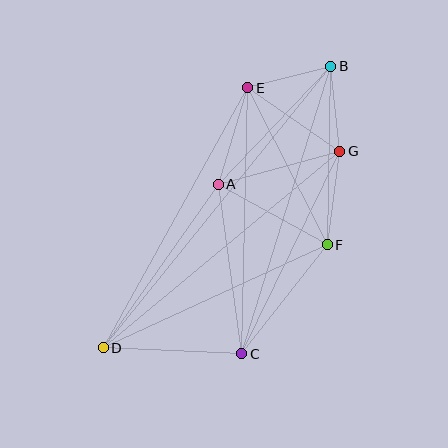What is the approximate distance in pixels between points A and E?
The distance between A and E is approximately 101 pixels.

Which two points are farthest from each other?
Points B and D are farthest from each other.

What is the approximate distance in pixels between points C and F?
The distance between C and F is approximately 138 pixels.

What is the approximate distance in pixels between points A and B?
The distance between A and B is approximately 163 pixels.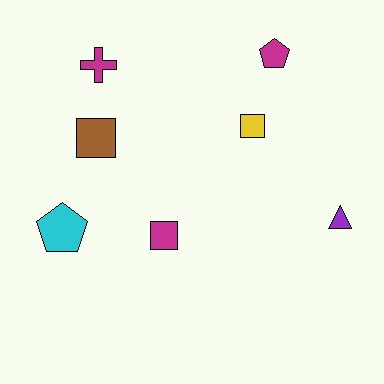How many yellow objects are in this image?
There is 1 yellow object.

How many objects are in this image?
There are 7 objects.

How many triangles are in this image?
There is 1 triangle.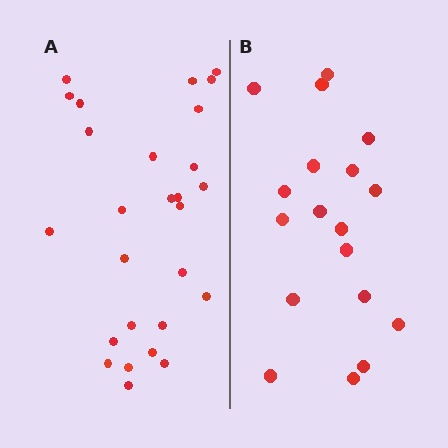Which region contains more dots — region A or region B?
Region A (the left region) has more dots.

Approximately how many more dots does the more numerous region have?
Region A has roughly 8 or so more dots than region B.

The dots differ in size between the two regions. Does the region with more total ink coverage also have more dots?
No. Region B has more total ink coverage because its dots are larger, but region A actually contains more individual dots. Total area can be misleading — the number of items is what matters here.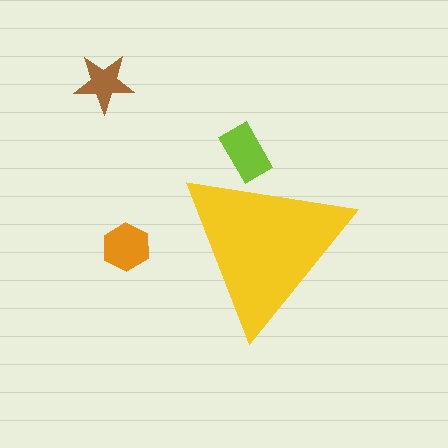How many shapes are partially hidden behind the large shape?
1 shape is partially hidden.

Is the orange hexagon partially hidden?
No, the orange hexagon is fully visible.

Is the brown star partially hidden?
No, the brown star is fully visible.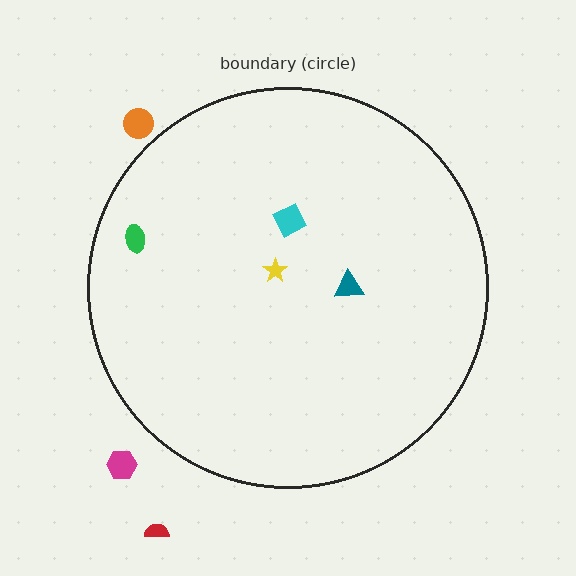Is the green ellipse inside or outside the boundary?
Inside.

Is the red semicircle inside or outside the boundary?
Outside.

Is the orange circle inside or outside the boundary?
Outside.